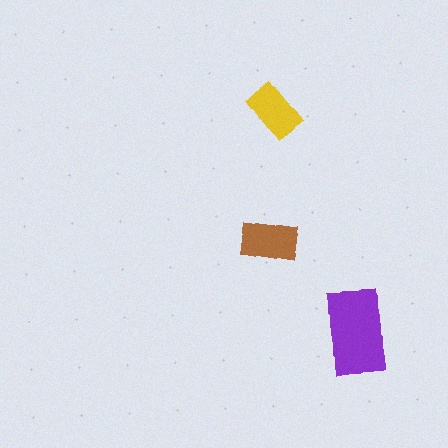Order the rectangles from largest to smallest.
the purple one, the brown one, the yellow one.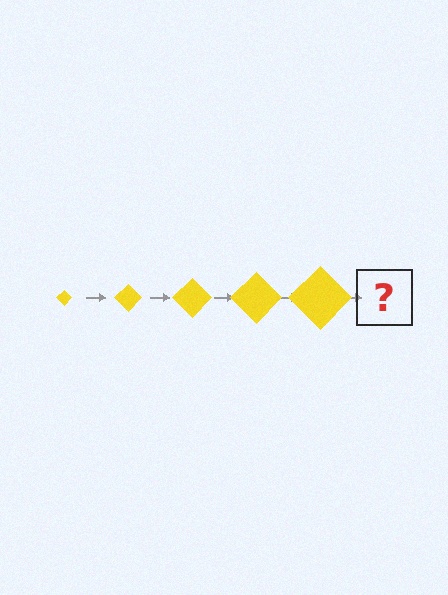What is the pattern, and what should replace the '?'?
The pattern is that the diamond gets progressively larger each step. The '?' should be a yellow diamond, larger than the previous one.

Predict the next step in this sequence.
The next step is a yellow diamond, larger than the previous one.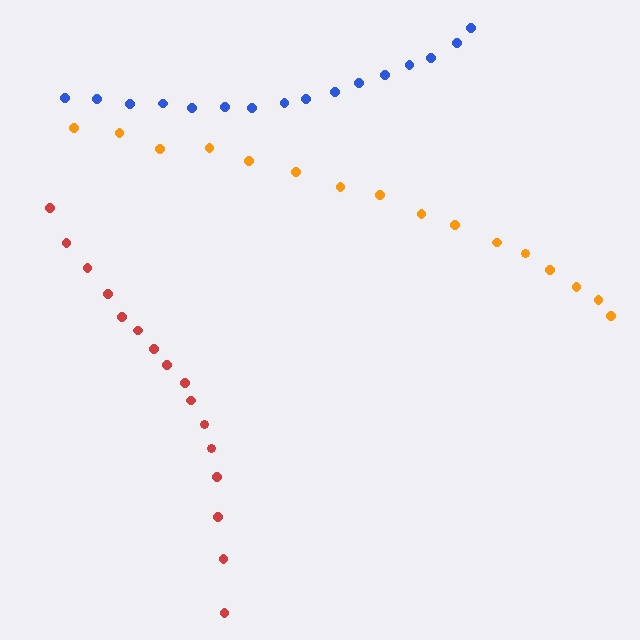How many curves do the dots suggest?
There are 3 distinct paths.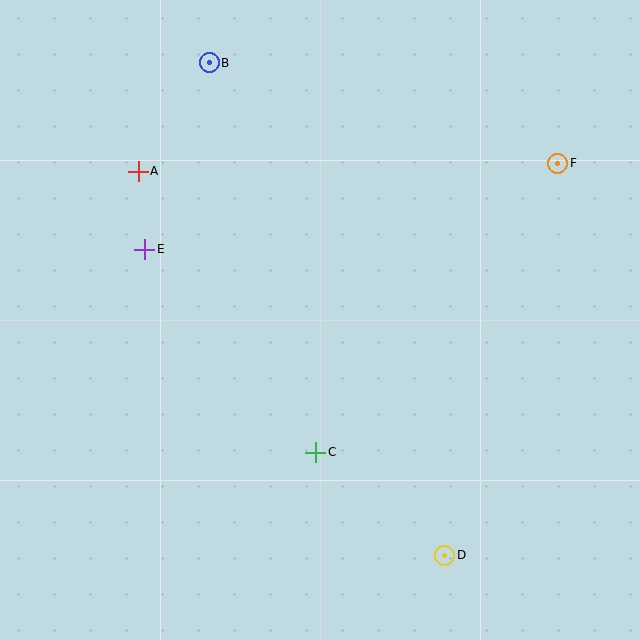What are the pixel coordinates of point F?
Point F is at (558, 163).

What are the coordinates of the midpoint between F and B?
The midpoint between F and B is at (383, 113).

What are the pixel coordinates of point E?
Point E is at (145, 249).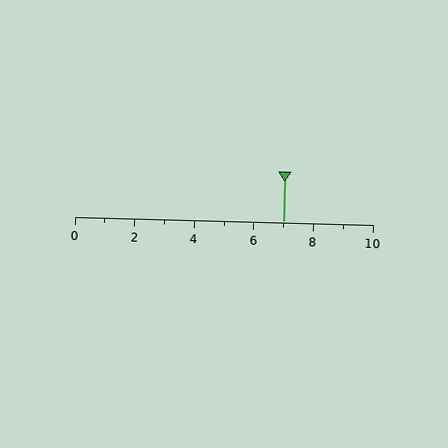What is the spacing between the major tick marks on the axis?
The major ticks are spaced 2 apart.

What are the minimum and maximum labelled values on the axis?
The axis runs from 0 to 10.